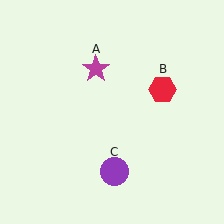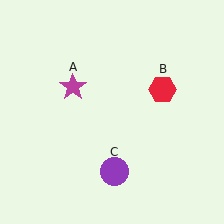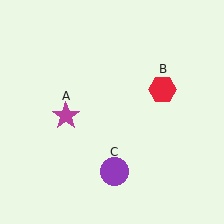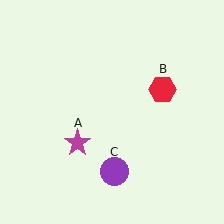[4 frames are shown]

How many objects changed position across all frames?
1 object changed position: magenta star (object A).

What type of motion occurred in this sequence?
The magenta star (object A) rotated counterclockwise around the center of the scene.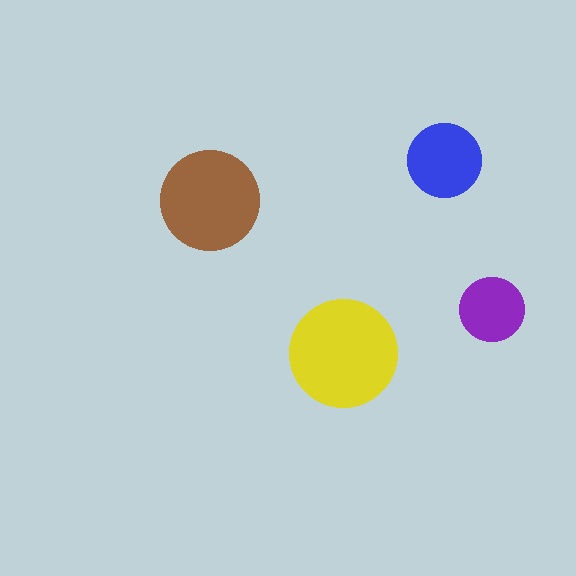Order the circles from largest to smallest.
the yellow one, the brown one, the blue one, the purple one.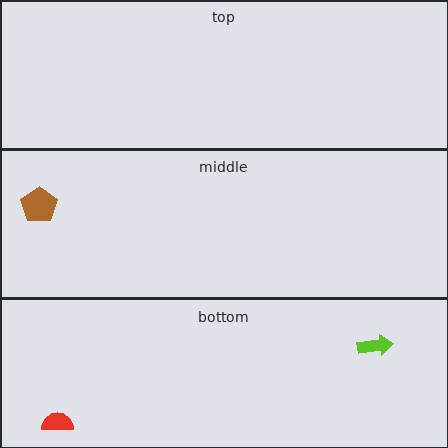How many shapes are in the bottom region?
2.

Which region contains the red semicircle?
The bottom region.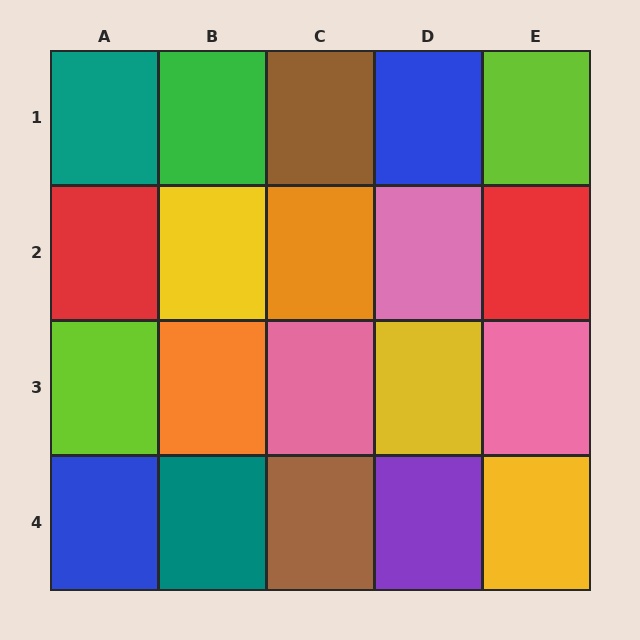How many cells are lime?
2 cells are lime.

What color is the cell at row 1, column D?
Blue.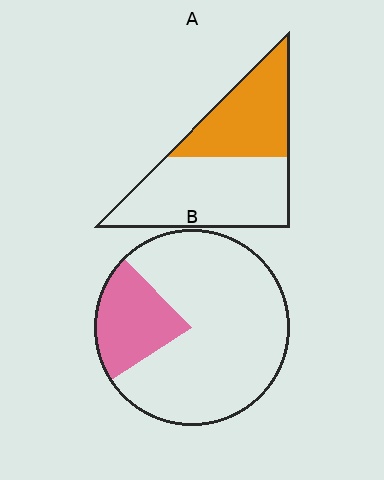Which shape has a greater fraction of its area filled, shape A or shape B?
Shape A.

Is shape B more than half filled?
No.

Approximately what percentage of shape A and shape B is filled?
A is approximately 40% and B is approximately 20%.